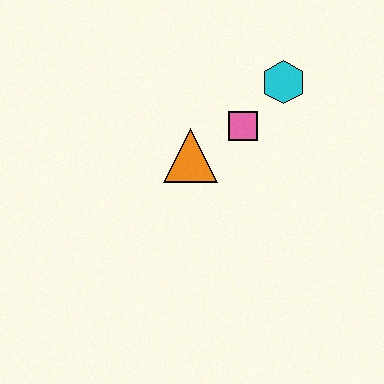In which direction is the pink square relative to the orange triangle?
The pink square is to the right of the orange triangle.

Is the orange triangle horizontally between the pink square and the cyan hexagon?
No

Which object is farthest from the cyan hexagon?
The orange triangle is farthest from the cyan hexagon.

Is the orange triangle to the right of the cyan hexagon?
No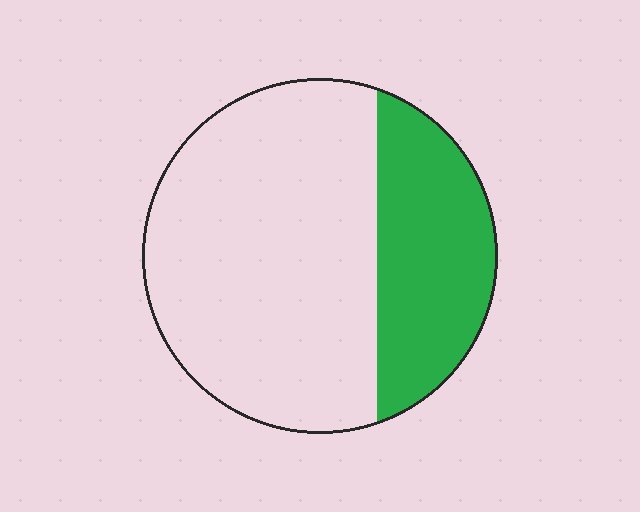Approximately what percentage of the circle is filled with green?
Approximately 30%.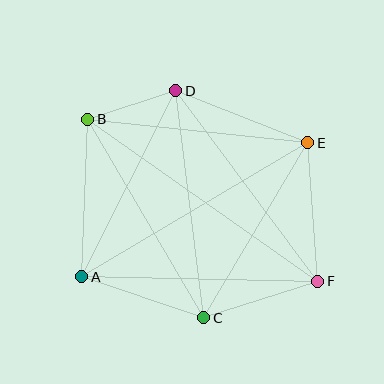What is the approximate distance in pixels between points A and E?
The distance between A and E is approximately 263 pixels.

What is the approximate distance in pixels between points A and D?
The distance between A and D is approximately 208 pixels.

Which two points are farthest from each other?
Points B and F are farthest from each other.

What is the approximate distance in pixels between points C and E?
The distance between C and E is approximately 203 pixels.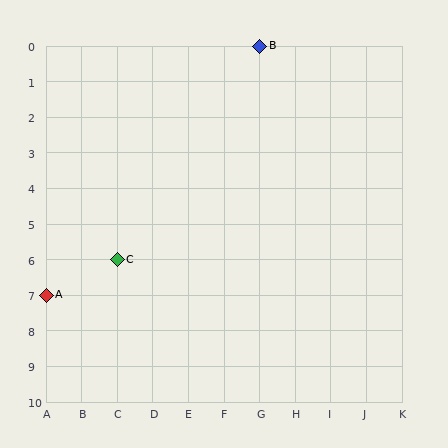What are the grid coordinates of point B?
Point B is at grid coordinates (G, 0).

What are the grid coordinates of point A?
Point A is at grid coordinates (A, 7).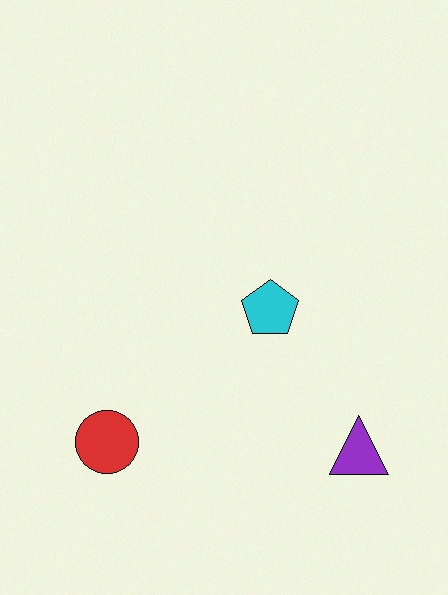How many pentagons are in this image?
There is 1 pentagon.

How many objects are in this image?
There are 3 objects.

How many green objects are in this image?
There are no green objects.